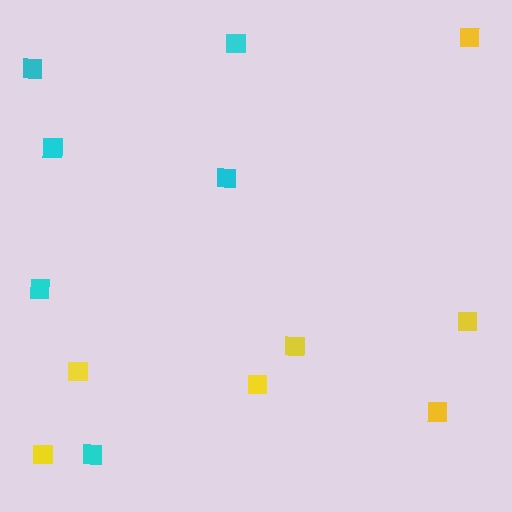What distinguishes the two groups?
There are 2 groups: one group of yellow squares (7) and one group of cyan squares (6).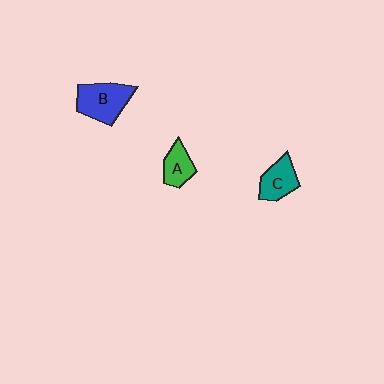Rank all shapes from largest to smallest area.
From largest to smallest: B (blue), C (teal), A (green).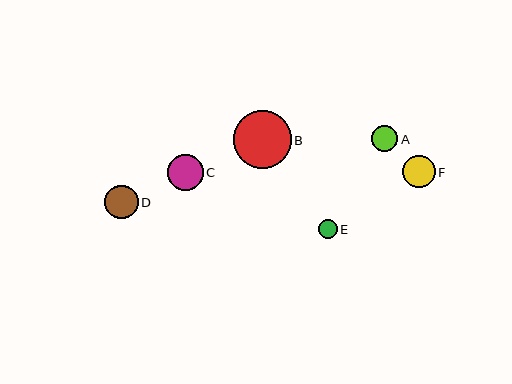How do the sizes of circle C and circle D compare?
Circle C and circle D are approximately the same size.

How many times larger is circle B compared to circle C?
Circle B is approximately 1.6 times the size of circle C.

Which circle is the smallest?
Circle E is the smallest with a size of approximately 19 pixels.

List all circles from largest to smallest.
From largest to smallest: B, C, D, F, A, E.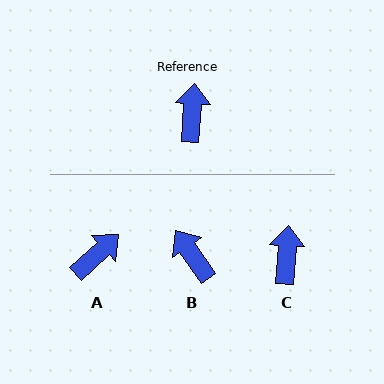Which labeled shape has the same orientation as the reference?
C.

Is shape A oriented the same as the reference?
No, it is off by about 43 degrees.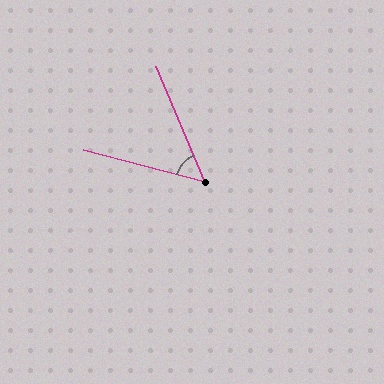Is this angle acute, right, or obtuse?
It is acute.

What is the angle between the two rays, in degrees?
Approximately 52 degrees.